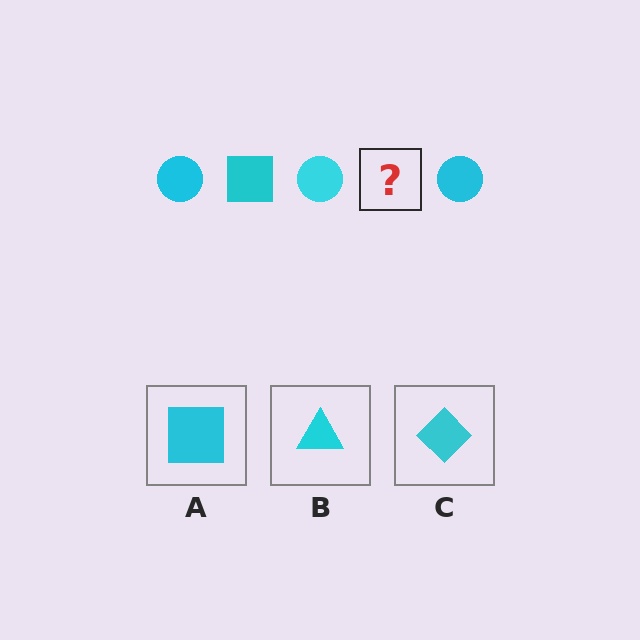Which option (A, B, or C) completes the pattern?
A.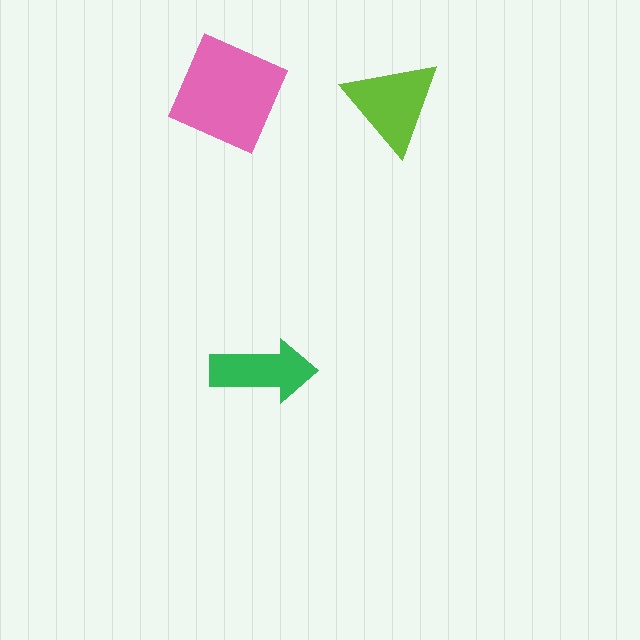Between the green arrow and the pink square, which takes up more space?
The pink square.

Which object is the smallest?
The green arrow.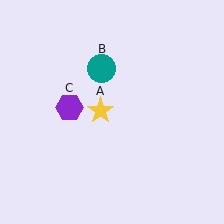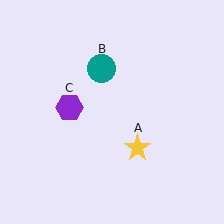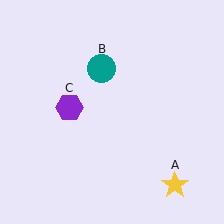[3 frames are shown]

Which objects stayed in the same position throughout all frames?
Teal circle (object B) and purple hexagon (object C) remained stationary.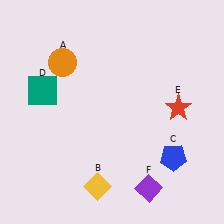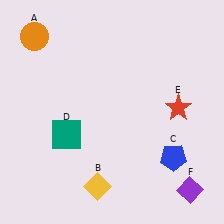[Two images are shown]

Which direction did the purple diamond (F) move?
The purple diamond (F) moved right.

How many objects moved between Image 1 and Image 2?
3 objects moved between the two images.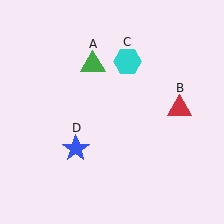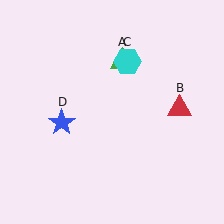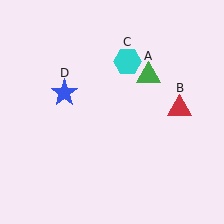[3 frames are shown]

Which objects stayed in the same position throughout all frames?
Red triangle (object B) and cyan hexagon (object C) remained stationary.